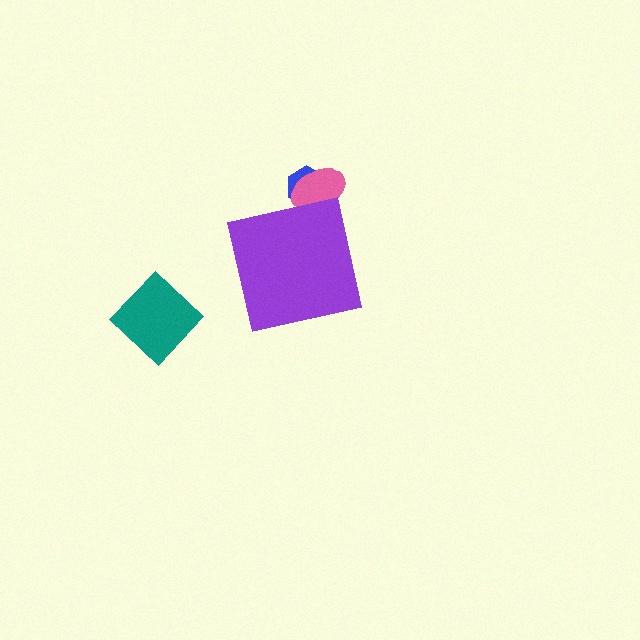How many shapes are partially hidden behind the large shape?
2 shapes are partially hidden.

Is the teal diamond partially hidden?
No, the teal diamond is fully visible.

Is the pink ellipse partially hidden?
Yes, the pink ellipse is partially hidden behind the purple square.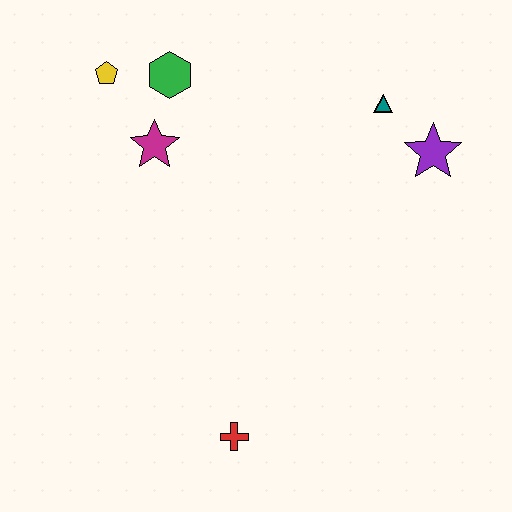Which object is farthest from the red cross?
The yellow pentagon is farthest from the red cross.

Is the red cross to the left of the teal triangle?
Yes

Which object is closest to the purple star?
The teal triangle is closest to the purple star.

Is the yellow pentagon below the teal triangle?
No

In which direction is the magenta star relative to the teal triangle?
The magenta star is to the left of the teal triangle.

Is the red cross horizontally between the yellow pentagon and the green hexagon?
No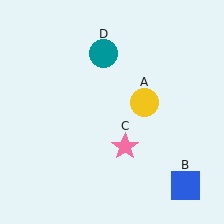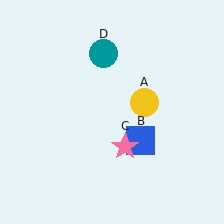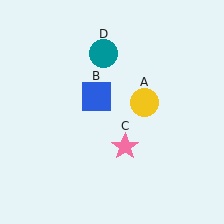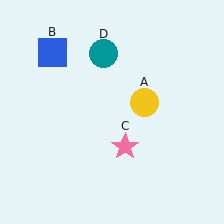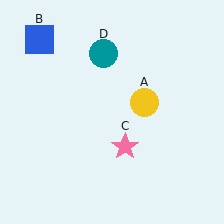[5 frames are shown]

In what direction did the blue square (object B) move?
The blue square (object B) moved up and to the left.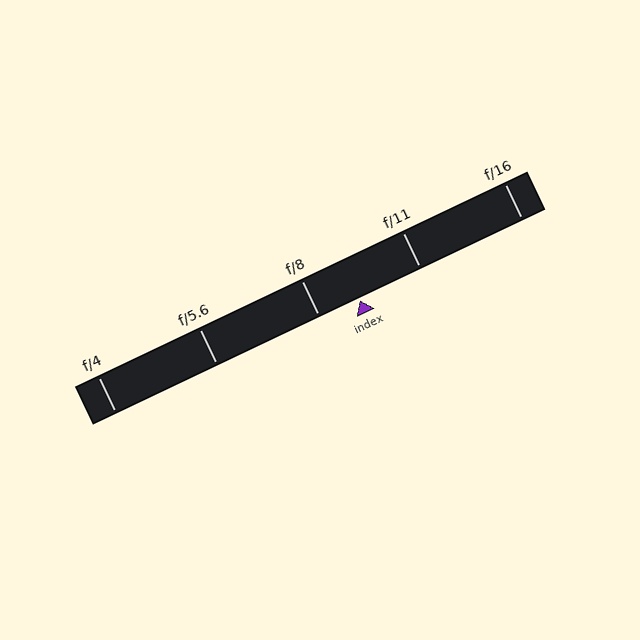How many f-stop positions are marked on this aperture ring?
There are 5 f-stop positions marked.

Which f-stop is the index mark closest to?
The index mark is closest to f/8.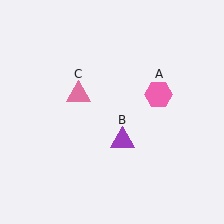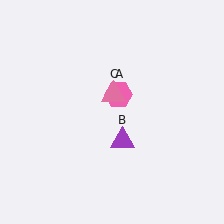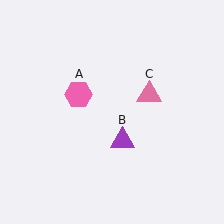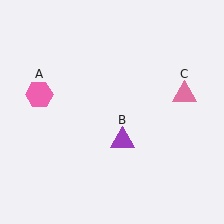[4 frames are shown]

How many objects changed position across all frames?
2 objects changed position: pink hexagon (object A), pink triangle (object C).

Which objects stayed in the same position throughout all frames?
Purple triangle (object B) remained stationary.